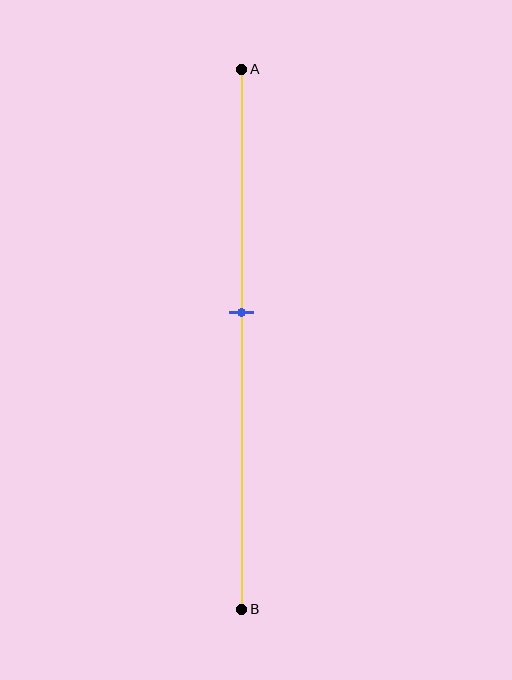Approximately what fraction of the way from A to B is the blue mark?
The blue mark is approximately 45% of the way from A to B.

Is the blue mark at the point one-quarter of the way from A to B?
No, the mark is at about 45% from A, not at the 25% one-quarter point.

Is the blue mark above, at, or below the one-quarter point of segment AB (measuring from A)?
The blue mark is below the one-quarter point of segment AB.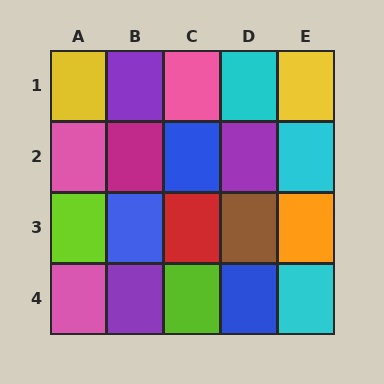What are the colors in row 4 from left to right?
Pink, purple, lime, blue, cyan.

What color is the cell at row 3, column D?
Brown.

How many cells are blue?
3 cells are blue.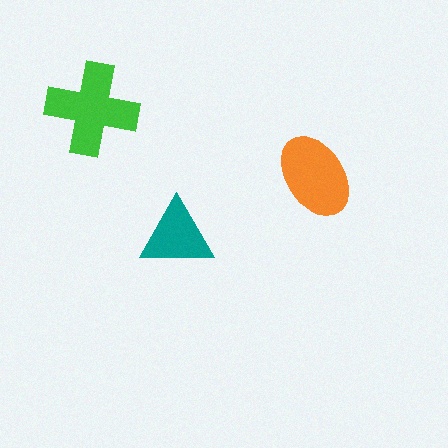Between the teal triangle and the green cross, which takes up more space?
The green cross.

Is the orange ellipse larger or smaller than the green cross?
Smaller.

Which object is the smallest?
The teal triangle.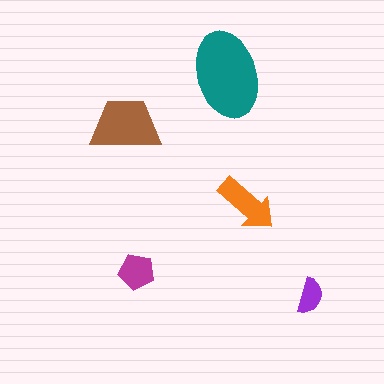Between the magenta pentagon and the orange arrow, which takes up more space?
The orange arrow.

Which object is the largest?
The teal ellipse.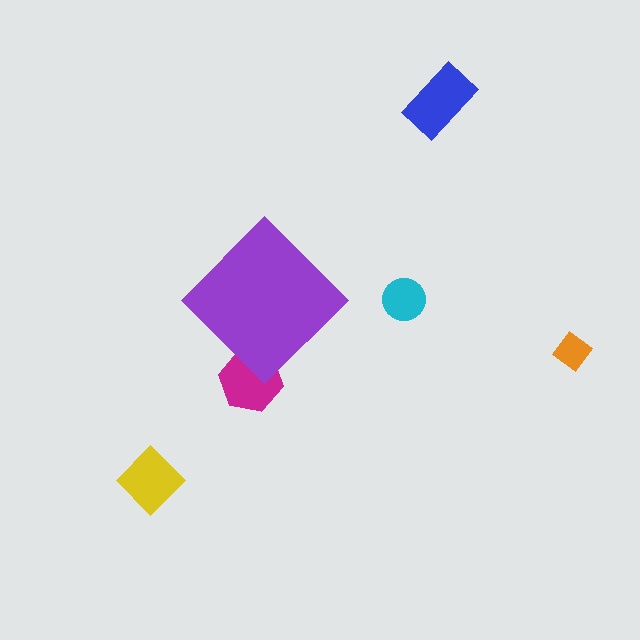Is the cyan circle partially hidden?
No, the cyan circle is fully visible.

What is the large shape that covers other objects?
A purple diamond.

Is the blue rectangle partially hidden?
No, the blue rectangle is fully visible.